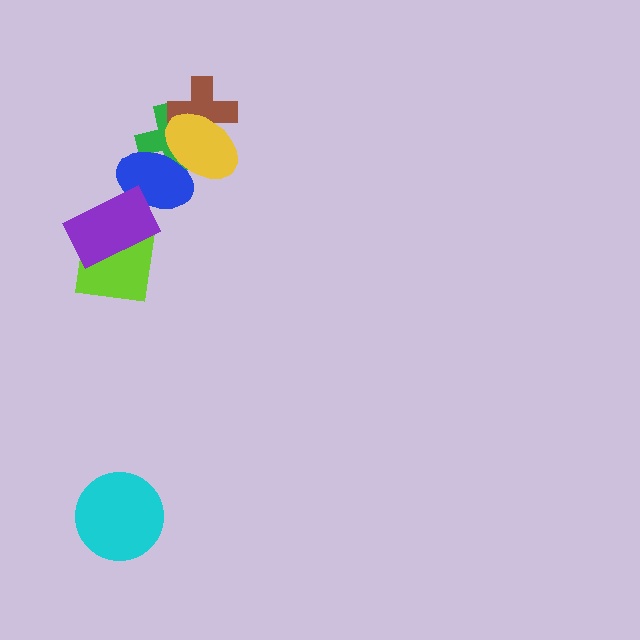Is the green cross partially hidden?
Yes, it is partially covered by another shape.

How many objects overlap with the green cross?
3 objects overlap with the green cross.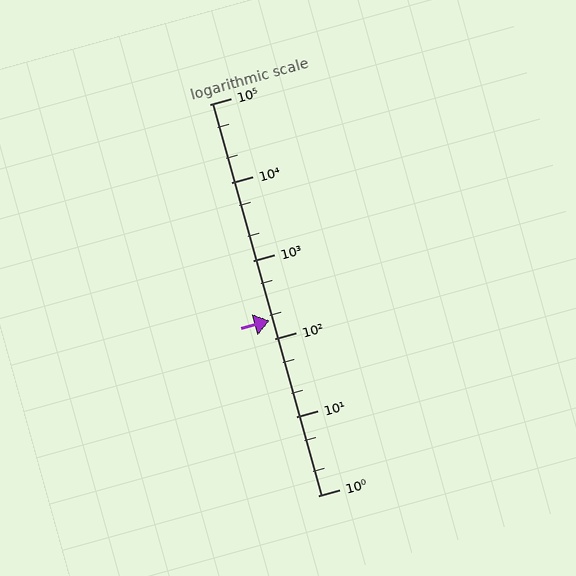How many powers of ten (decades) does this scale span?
The scale spans 5 decades, from 1 to 100000.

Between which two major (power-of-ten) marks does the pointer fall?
The pointer is between 100 and 1000.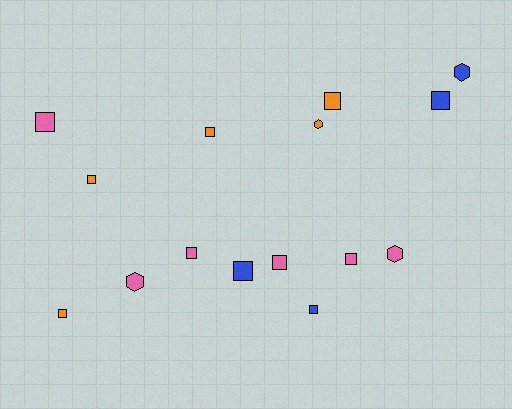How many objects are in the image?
There are 15 objects.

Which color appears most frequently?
Pink, with 6 objects.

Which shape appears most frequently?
Square, with 11 objects.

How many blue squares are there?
There are 3 blue squares.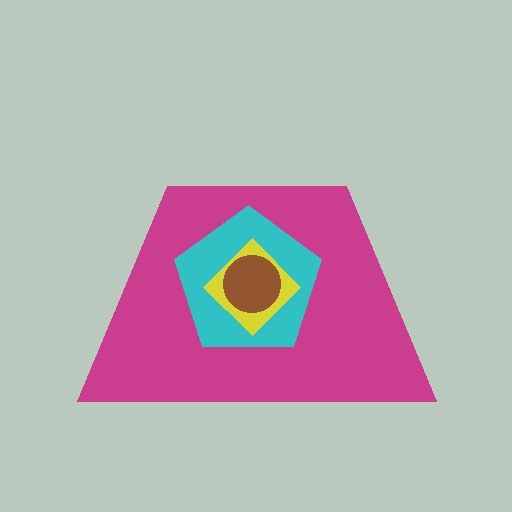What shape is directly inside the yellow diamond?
The brown circle.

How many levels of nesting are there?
4.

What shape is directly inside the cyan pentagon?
The yellow diamond.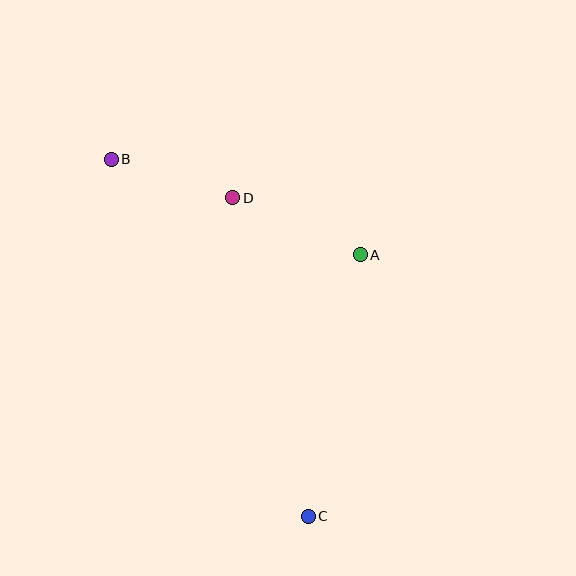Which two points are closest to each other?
Points B and D are closest to each other.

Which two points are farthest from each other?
Points B and C are farthest from each other.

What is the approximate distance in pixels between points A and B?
The distance between A and B is approximately 266 pixels.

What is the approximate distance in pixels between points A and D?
The distance between A and D is approximately 140 pixels.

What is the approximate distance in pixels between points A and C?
The distance between A and C is approximately 267 pixels.